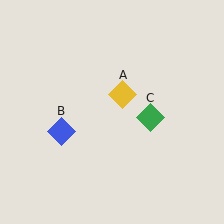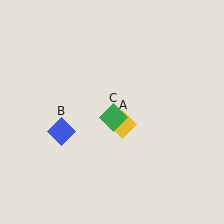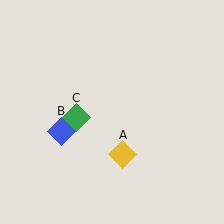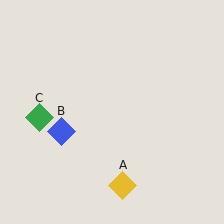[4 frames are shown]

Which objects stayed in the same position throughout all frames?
Blue diamond (object B) remained stationary.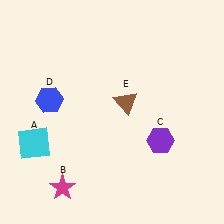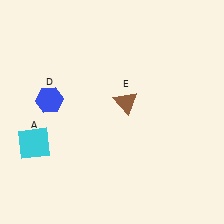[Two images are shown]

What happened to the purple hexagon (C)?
The purple hexagon (C) was removed in Image 2. It was in the bottom-right area of Image 1.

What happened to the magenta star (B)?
The magenta star (B) was removed in Image 2. It was in the bottom-left area of Image 1.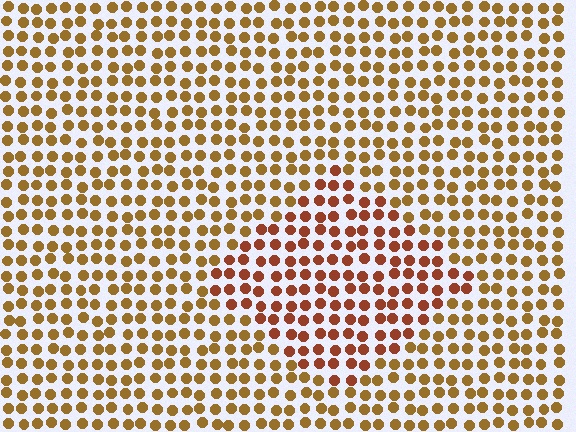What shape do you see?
I see a diamond.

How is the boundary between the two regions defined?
The boundary is defined purely by a slight shift in hue (about 28 degrees). Spacing, size, and orientation are identical on both sides.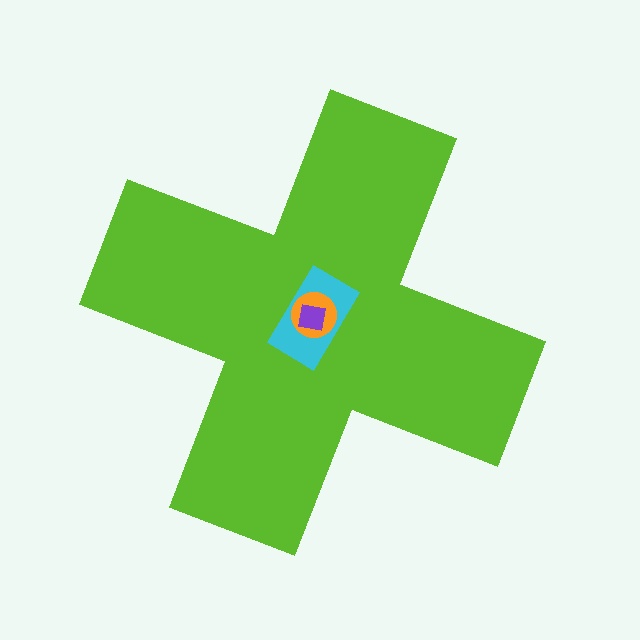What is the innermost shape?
The purple square.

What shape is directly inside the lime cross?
The cyan rectangle.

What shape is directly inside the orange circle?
The purple square.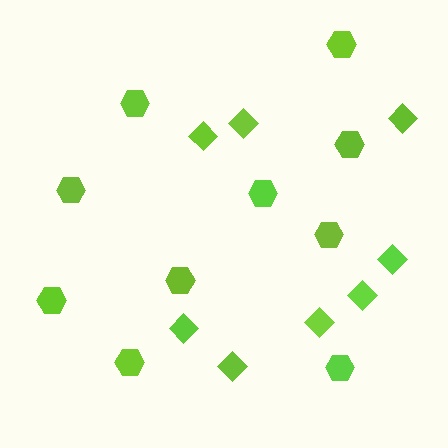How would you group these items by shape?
There are 2 groups: one group of hexagons (10) and one group of diamonds (8).